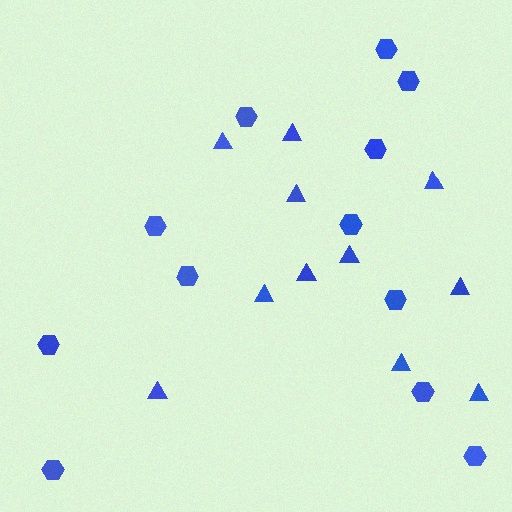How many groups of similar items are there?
There are 2 groups: one group of hexagons (12) and one group of triangles (11).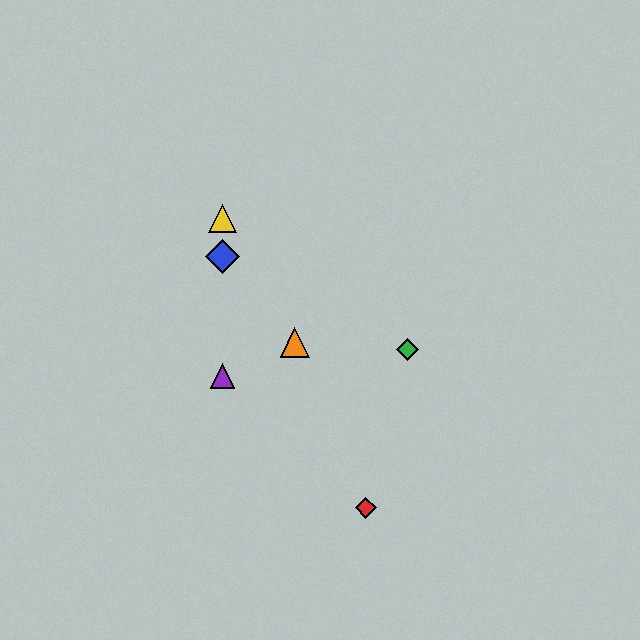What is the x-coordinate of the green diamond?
The green diamond is at x≈407.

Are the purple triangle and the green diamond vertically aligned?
No, the purple triangle is at x≈223 and the green diamond is at x≈407.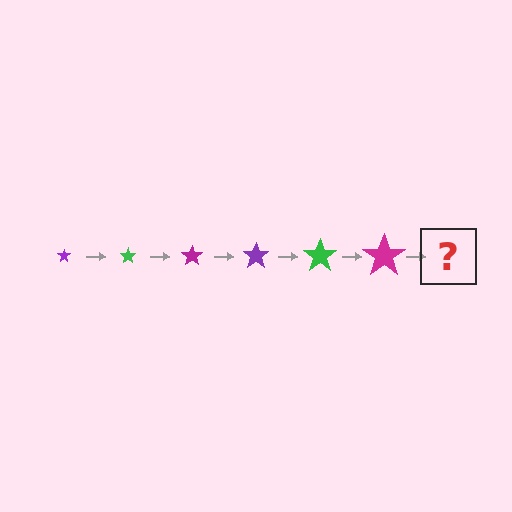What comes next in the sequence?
The next element should be a purple star, larger than the previous one.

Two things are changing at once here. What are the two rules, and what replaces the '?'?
The two rules are that the star grows larger each step and the color cycles through purple, green, and magenta. The '?' should be a purple star, larger than the previous one.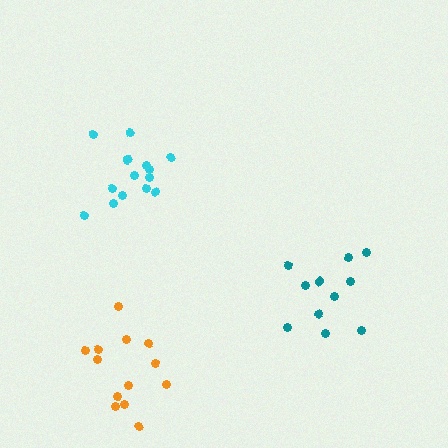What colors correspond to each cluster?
The clusters are colored: cyan, teal, orange.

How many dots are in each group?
Group 1: 15 dots, Group 2: 11 dots, Group 3: 13 dots (39 total).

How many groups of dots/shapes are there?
There are 3 groups.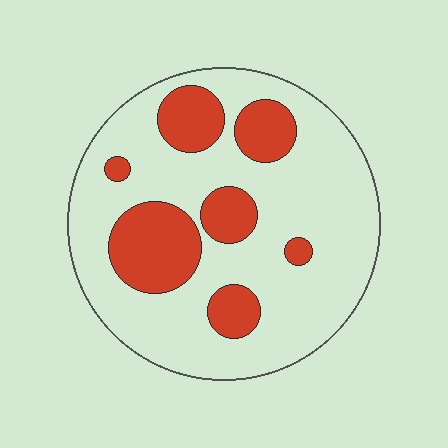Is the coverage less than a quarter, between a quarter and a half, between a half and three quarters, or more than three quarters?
Between a quarter and a half.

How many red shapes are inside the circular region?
7.